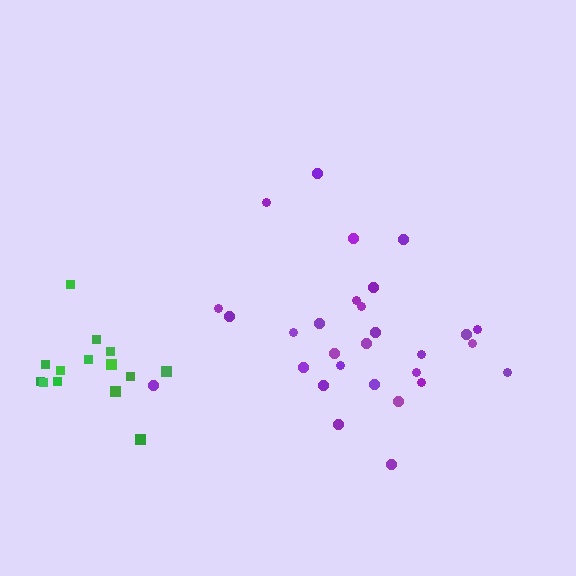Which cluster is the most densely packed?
Purple.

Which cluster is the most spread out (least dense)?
Green.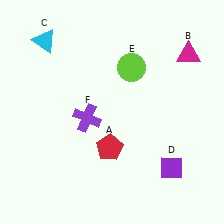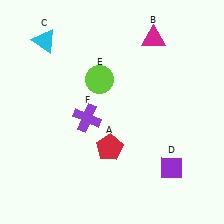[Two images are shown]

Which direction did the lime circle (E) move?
The lime circle (E) moved left.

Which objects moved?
The objects that moved are: the magenta triangle (B), the lime circle (E).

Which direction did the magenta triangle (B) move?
The magenta triangle (B) moved left.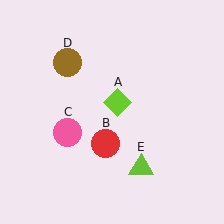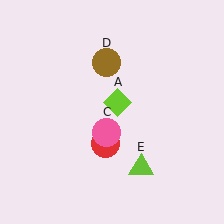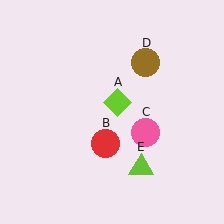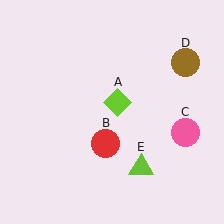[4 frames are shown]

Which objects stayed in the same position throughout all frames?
Lime diamond (object A) and red circle (object B) and lime triangle (object E) remained stationary.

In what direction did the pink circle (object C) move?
The pink circle (object C) moved right.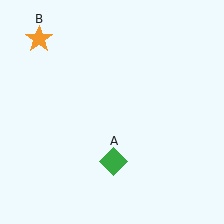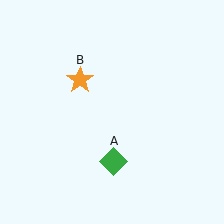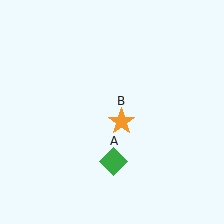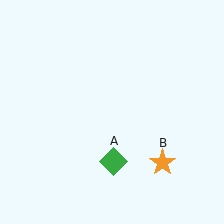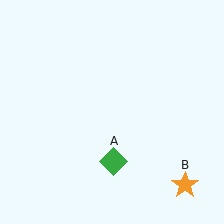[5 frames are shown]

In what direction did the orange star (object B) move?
The orange star (object B) moved down and to the right.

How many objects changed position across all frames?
1 object changed position: orange star (object B).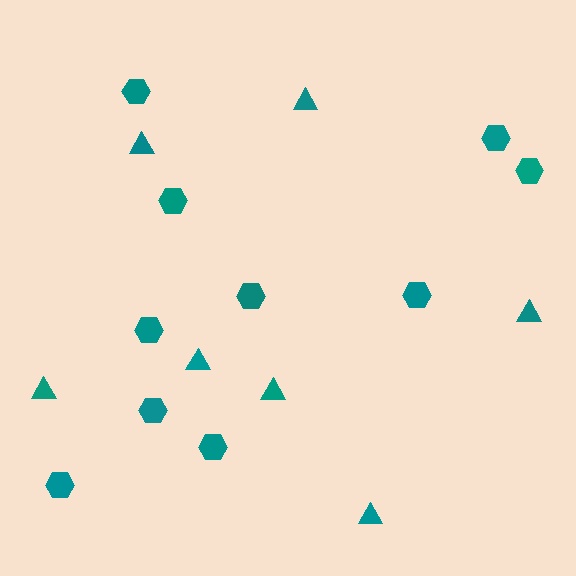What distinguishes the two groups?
There are 2 groups: one group of triangles (7) and one group of hexagons (10).